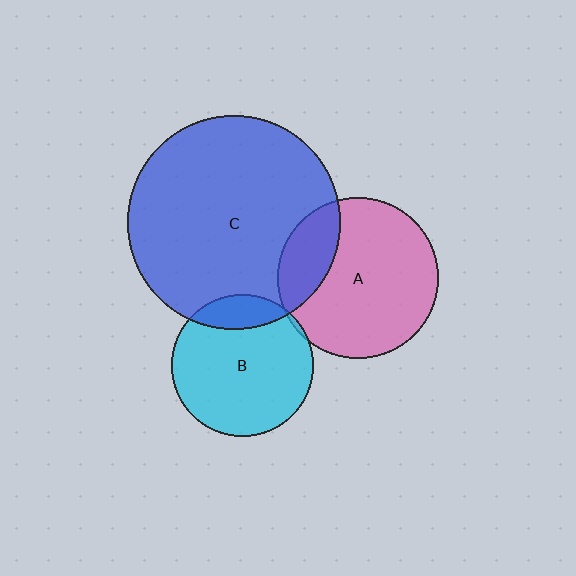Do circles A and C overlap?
Yes.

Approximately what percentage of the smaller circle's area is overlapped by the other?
Approximately 20%.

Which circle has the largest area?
Circle C (blue).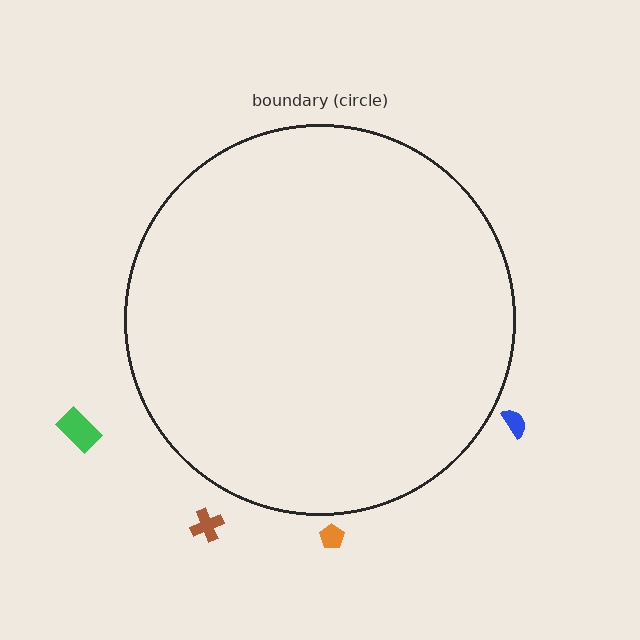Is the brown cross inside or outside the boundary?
Outside.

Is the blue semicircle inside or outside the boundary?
Outside.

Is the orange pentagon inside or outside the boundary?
Outside.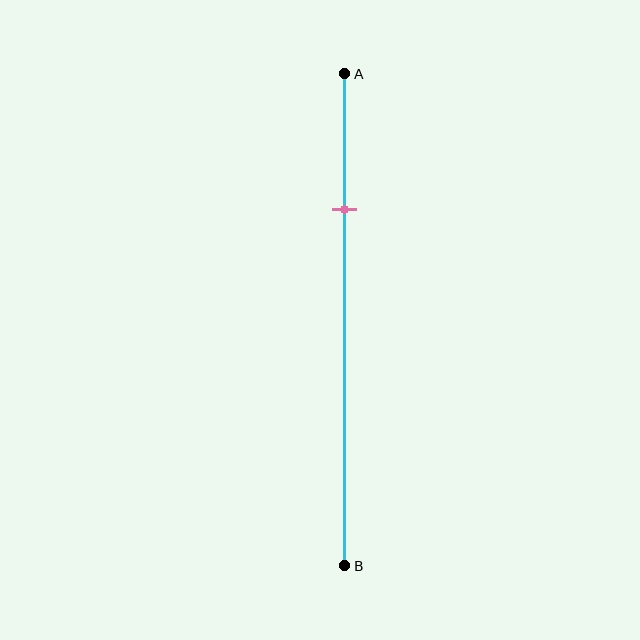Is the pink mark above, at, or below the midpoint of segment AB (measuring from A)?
The pink mark is above the midpoint of segment AB.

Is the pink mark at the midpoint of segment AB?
No, the mark is at about 30% from A, not at the 50% midpoint.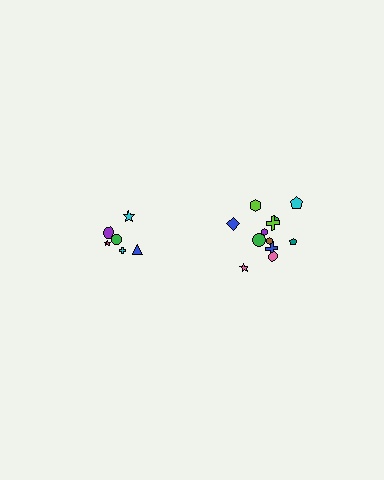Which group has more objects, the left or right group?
The right group.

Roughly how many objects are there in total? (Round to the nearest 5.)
Roughly 20 objects in total.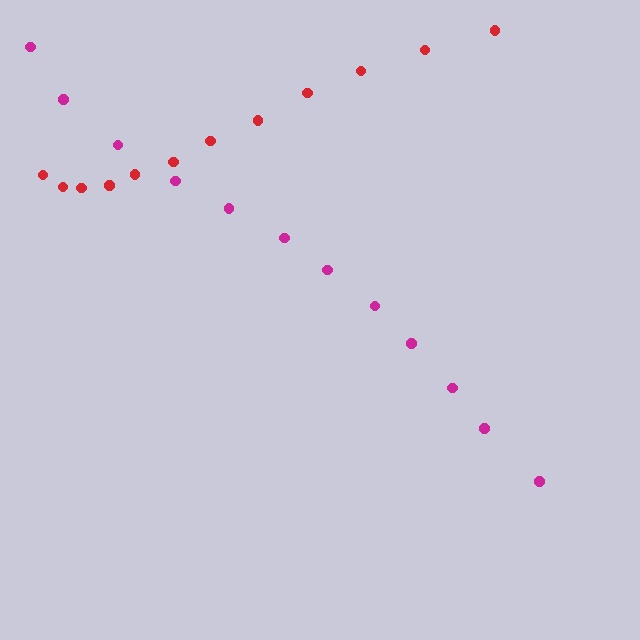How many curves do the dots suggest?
There are 2 distinct paths.